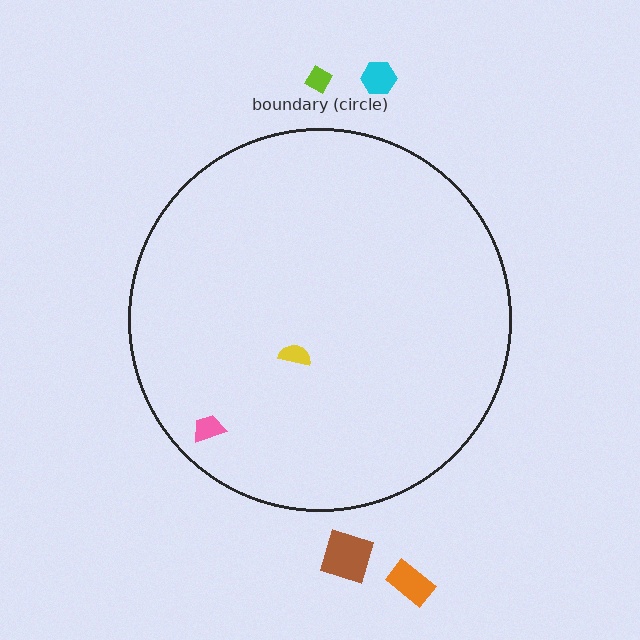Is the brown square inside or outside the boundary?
Outside.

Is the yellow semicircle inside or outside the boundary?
Inside.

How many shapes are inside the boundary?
2 inside, 4 outside.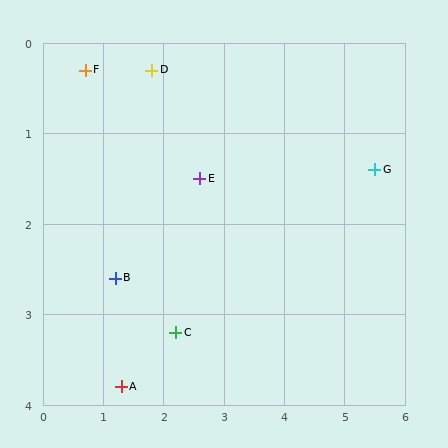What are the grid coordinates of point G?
Point G is at approximately (5.5, 1.4).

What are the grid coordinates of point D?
Point D is at approximately (1.8, 0.3).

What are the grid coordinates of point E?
Point E is at approximately (2.6, 1.5).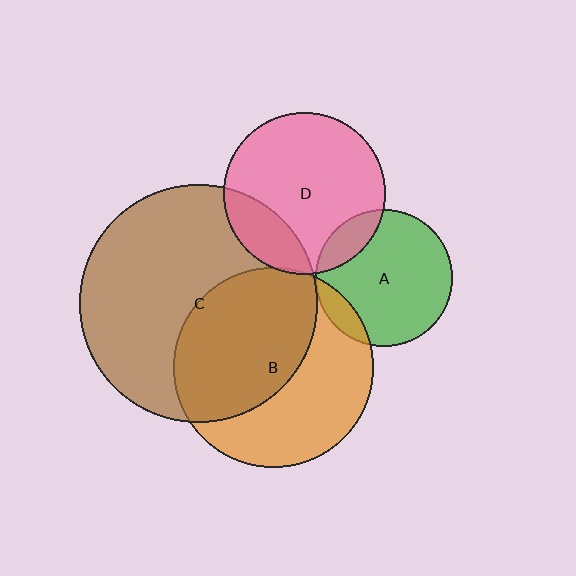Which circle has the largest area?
Circle C (brown).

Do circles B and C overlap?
Yes.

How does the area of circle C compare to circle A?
Approximately 3.0 times.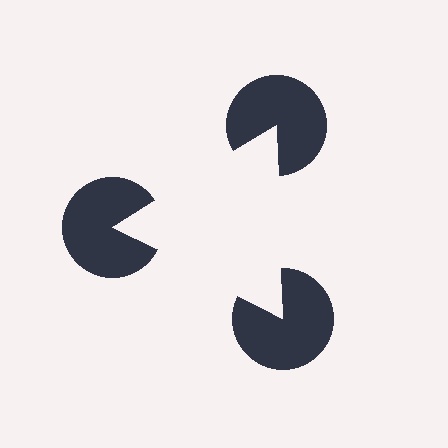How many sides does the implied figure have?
3 sides.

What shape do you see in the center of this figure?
An illusory triangle — its edges are inferred from the aligned wedge cuts in the pac-man discs, not physically drawn.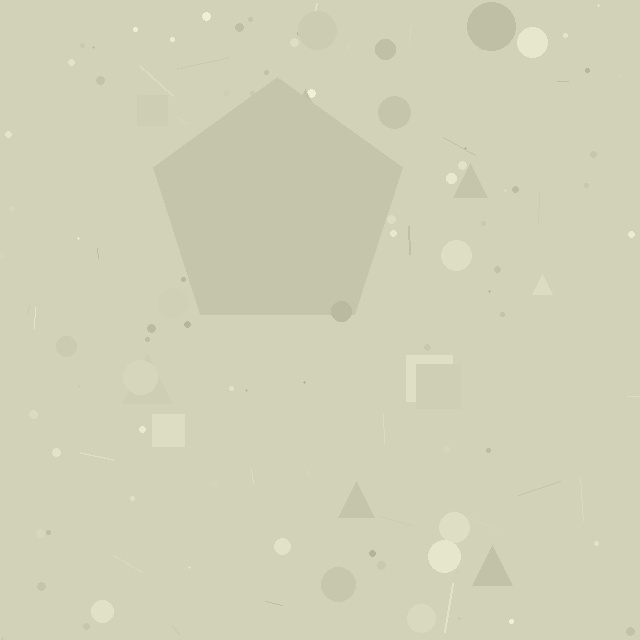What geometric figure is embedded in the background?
A pentagon is embedded in the background.